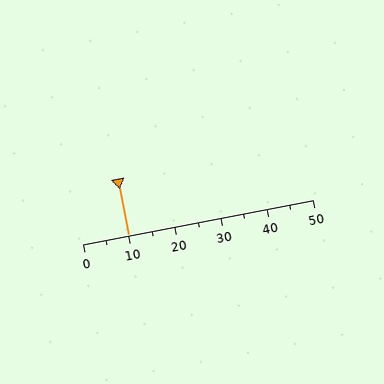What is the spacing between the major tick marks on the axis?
The major ticks are spaced 10 apart.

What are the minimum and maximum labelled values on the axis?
The axis runs from 0 to 50.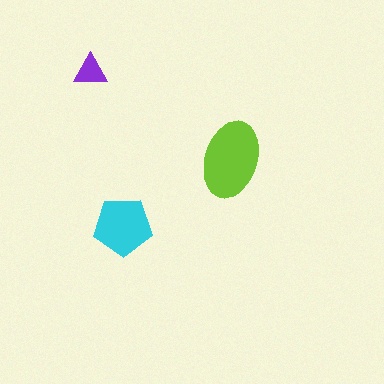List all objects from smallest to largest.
The purple triangle, the cyan pentagon, the lime ellipse.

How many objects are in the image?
There are 3 objects in the image.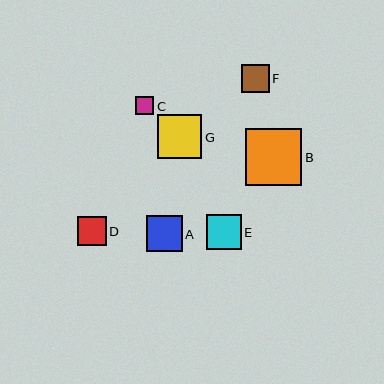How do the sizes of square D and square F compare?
Square D and square F are approximately the same size.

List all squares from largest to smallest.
From largest to smallest: B, G, A, E, D, F, C.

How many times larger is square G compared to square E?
Square G is approximately 1.3 times the size of square E.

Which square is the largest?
Square B is the largest with a size of approximately 57 pixels.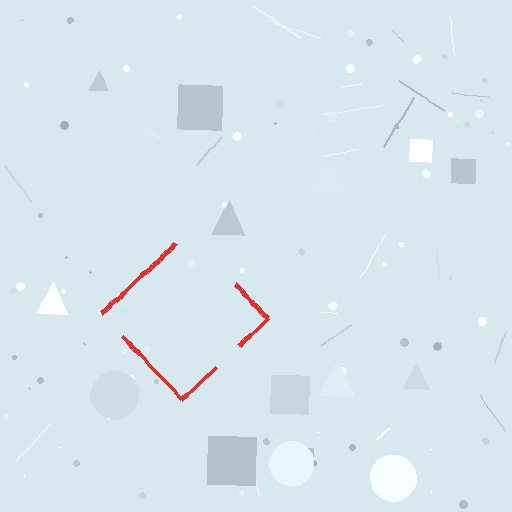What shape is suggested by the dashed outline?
The dashed outline suggests a diamond.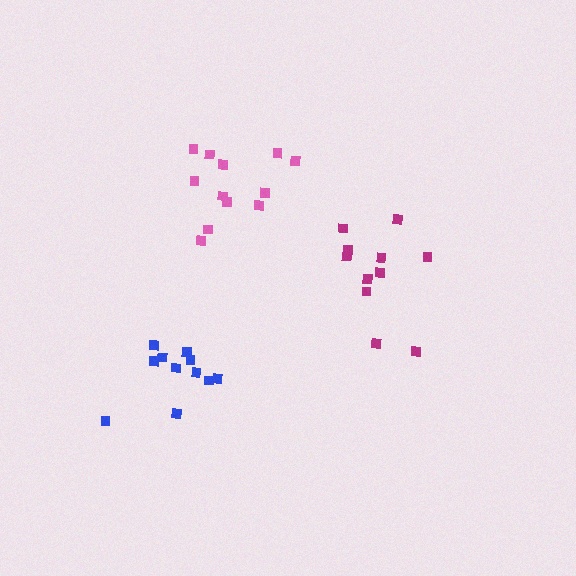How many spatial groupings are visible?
There are 3 spatial groupings.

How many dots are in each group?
Group 1: 11 dots, Group 2: 11 dots, Group 3: 12 dots (34 total).